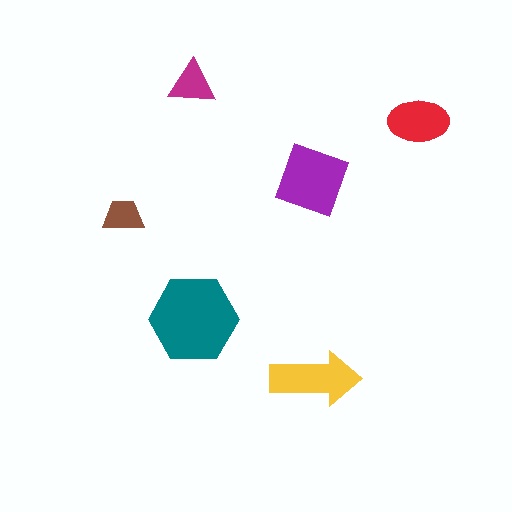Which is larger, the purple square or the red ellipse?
The purple square.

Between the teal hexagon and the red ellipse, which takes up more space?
The teal hexagon.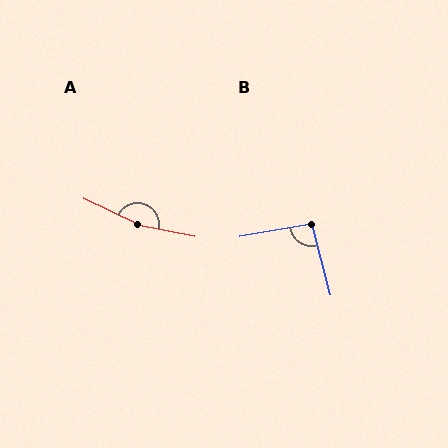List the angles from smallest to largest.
B (94°), A (165°).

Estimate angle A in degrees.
Approximately 165 degrees.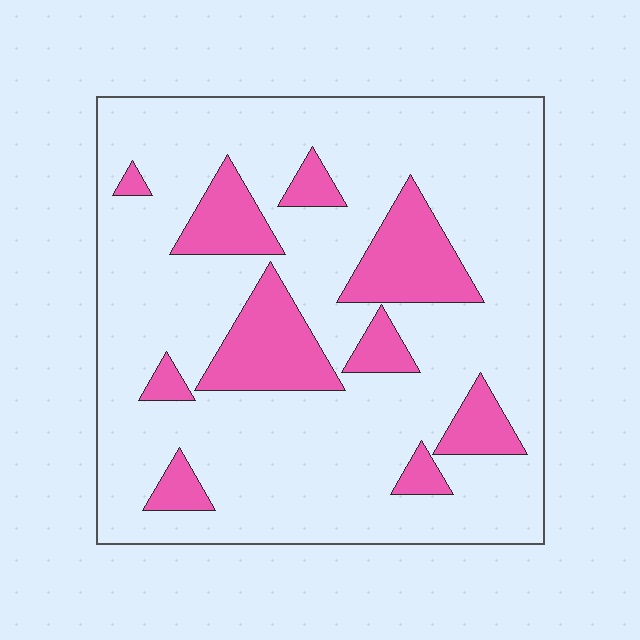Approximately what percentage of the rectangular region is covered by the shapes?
Approximately 20%.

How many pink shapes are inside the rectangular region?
10.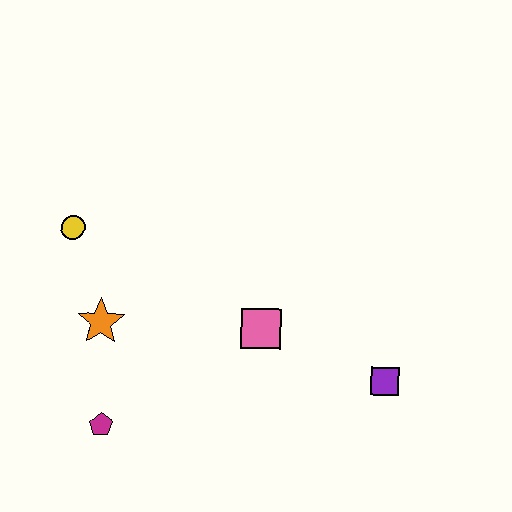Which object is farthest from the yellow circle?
The purple square is farthest from the yellow circle.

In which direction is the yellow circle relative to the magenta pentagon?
The yellow circle is above the magenta pentagon.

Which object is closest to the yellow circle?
The orange star is closest to the yellow circle.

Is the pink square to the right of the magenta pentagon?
Yes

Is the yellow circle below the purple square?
No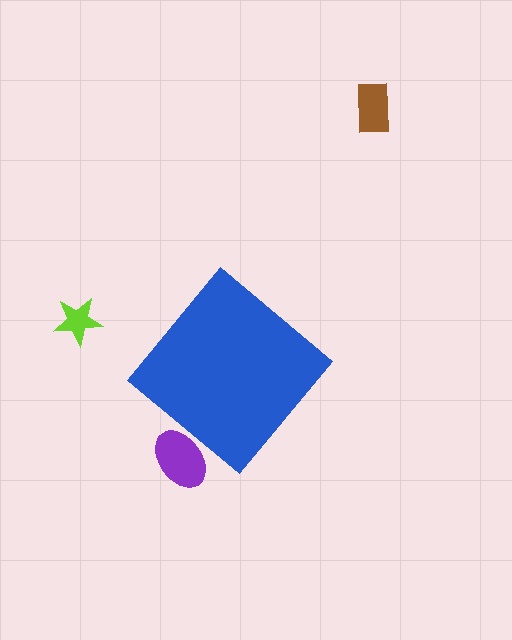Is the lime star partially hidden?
No, the lime star is fully visible.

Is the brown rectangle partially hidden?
No, the brown rectangle is fully visible.